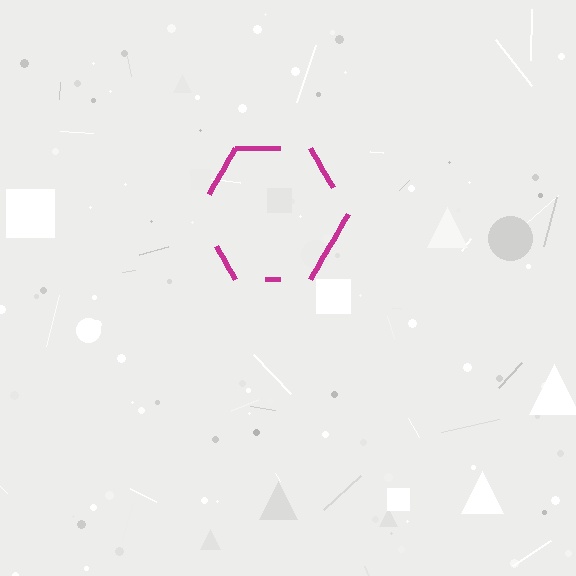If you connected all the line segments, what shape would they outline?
They would outline a hexagon.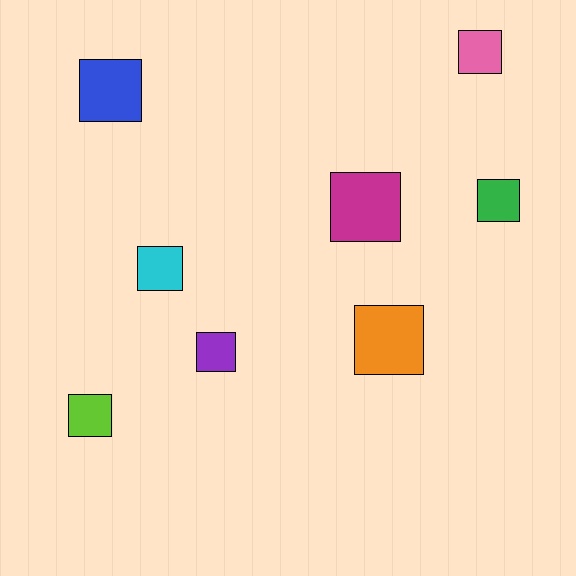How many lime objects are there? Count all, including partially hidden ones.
There is 1 lime object.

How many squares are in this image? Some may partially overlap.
There are 8 squares.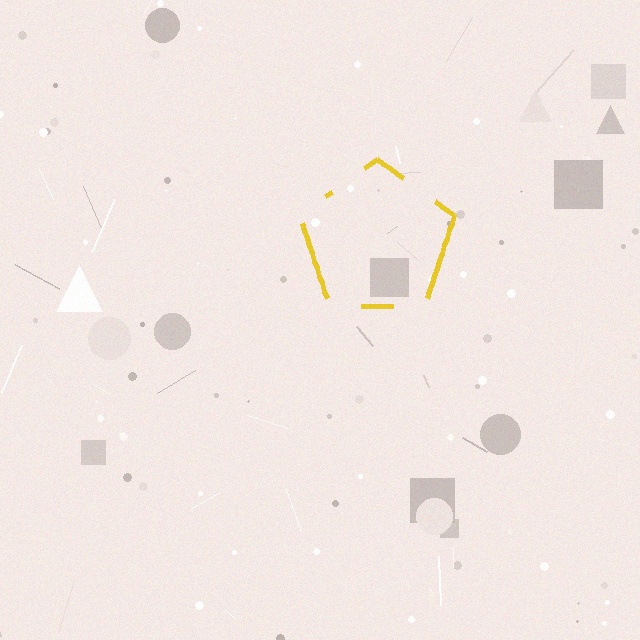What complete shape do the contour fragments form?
The contour fragments form a pentagon.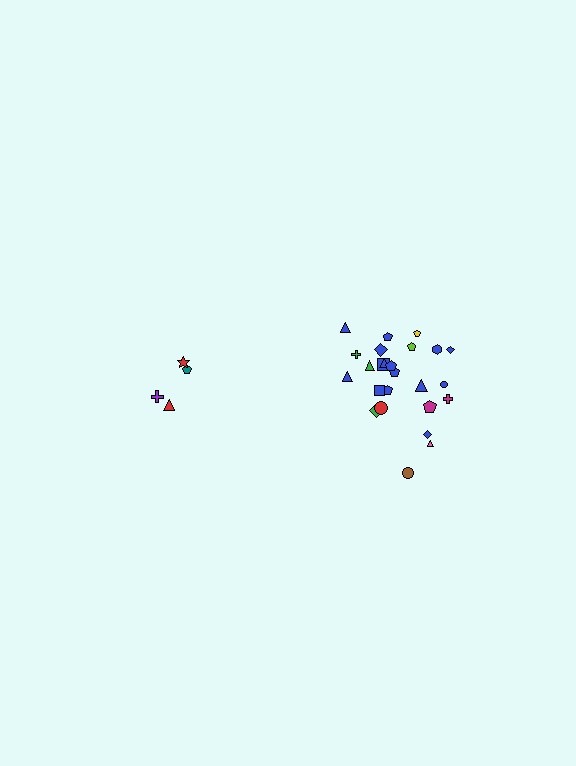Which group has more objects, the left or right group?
The right group.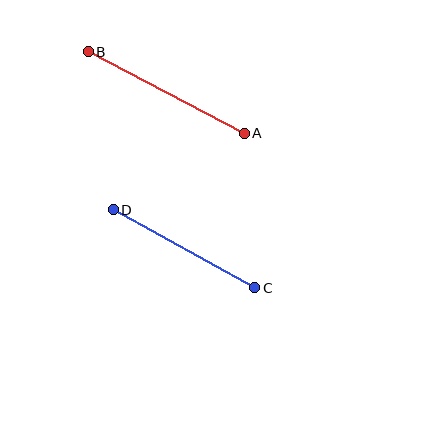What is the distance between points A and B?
The distance is approximately 176 pixels.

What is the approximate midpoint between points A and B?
The midpoint is at approximately (166, 93) pixels.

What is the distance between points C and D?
The distance is approximately 162 pixels.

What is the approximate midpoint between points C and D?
The midpoint is at approximately (184, 249) pixels.